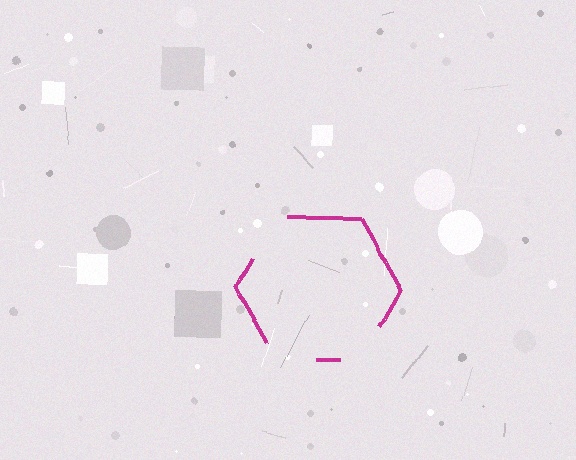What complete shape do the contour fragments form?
The contour fragments form a hexagon.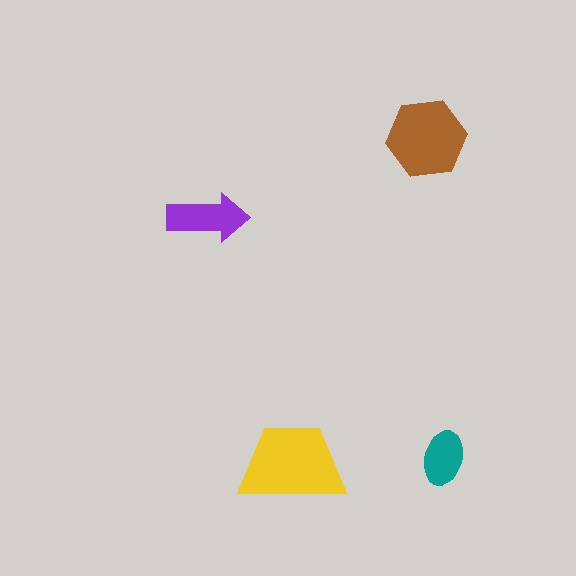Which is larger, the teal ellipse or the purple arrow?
The purple arrow.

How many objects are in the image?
There are 4 objects in the image.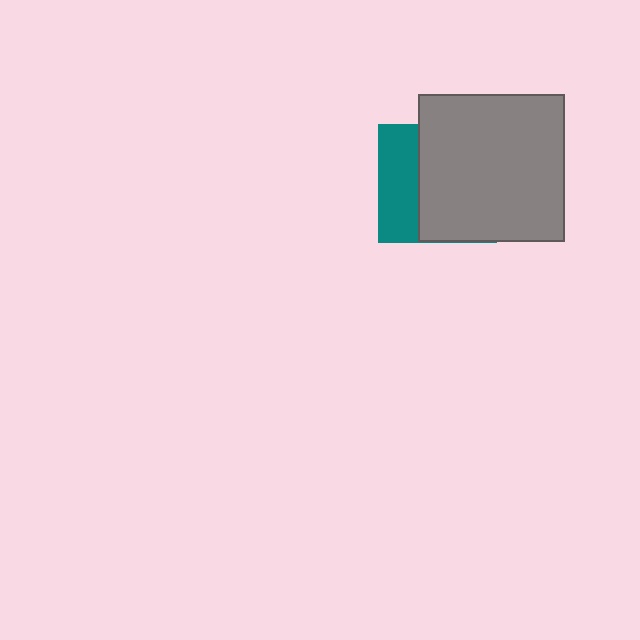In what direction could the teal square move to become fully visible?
The teal square could move left. That would shift it out from behind the gray square entirely.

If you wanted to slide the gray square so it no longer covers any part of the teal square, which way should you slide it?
Slide it right — that is the most direct way to separate the two shapes.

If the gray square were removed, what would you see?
You would see the complete teal square.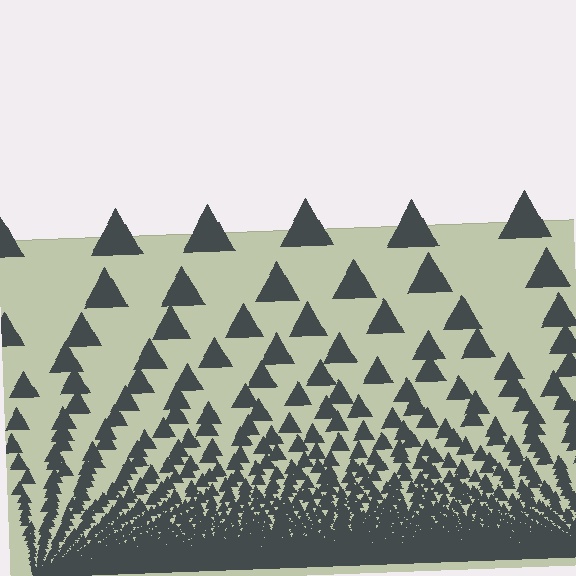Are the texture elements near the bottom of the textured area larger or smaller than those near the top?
Smaller. The gradient is inverted — elements near the bottom are smaller and denser.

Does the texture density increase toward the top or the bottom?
Density increases toward the bottom.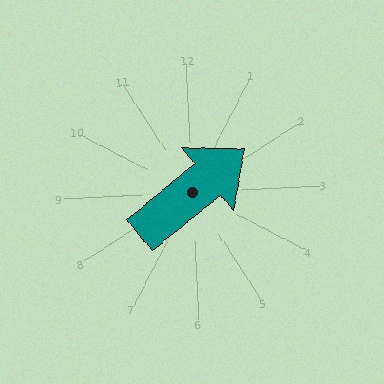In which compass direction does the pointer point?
Northeast.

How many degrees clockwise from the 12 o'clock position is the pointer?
Approximately 53 degrees.